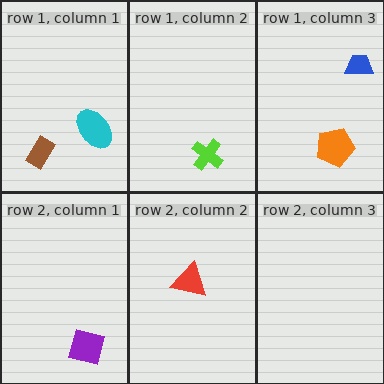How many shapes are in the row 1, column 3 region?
2.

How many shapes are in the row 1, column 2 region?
1.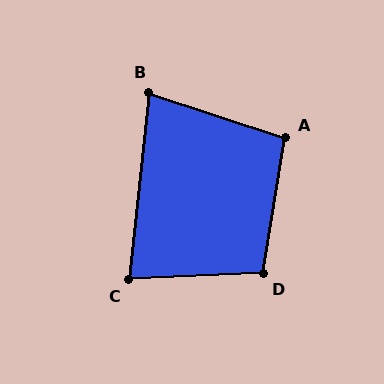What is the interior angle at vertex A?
Approximately 99 degrees (obtuse).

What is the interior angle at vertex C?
Approximately 81 degrees (acute).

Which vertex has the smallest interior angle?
B, at approximately 78 degrees.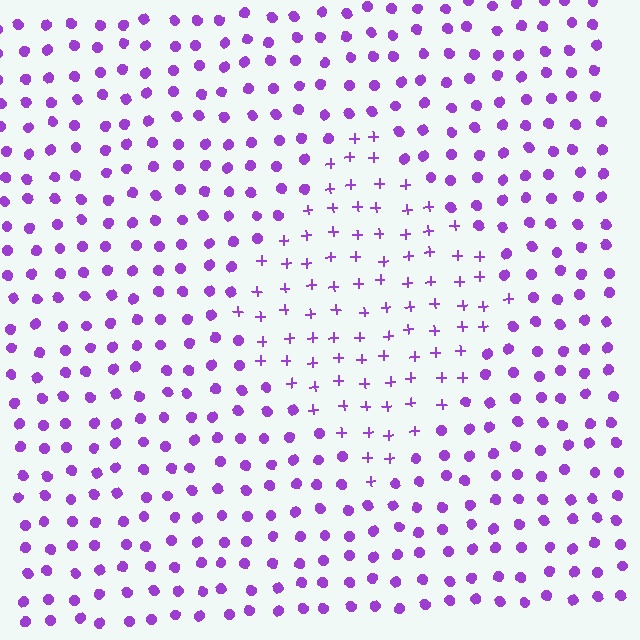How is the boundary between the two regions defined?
The boundary is defined by a change in element shape: plus signs inside vs. circles outside. All elements share the same color and spacing.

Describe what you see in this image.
The image is filled with small purple elements arranged in a uniform grid. A diamond-shaped region contains plus signs, while the surrounding area contains circles. The boundary is defined purely by the change in element shape.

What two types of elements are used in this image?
The image uses plus signs inside the diamond region and circles outside it.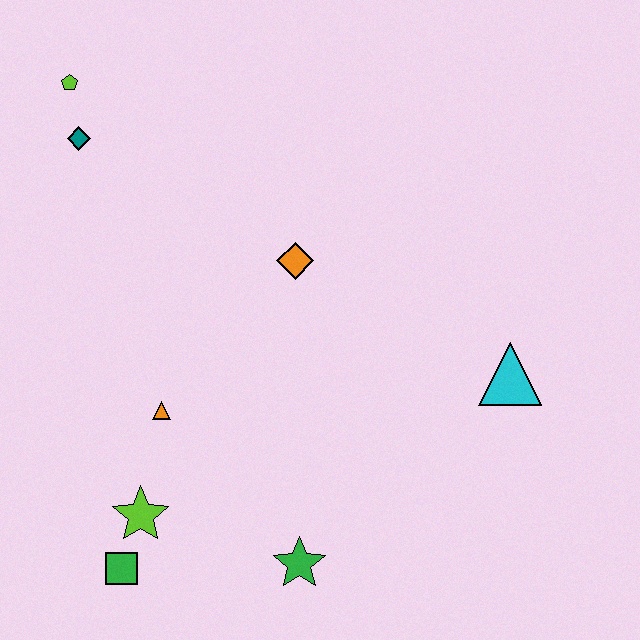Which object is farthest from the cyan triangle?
The lime pentagon is farthest from the cyan triangle.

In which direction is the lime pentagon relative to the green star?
The lime pentagon is above the green star.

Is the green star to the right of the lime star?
Yes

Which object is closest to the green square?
The lime star is closest to the green square.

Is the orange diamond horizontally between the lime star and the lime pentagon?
No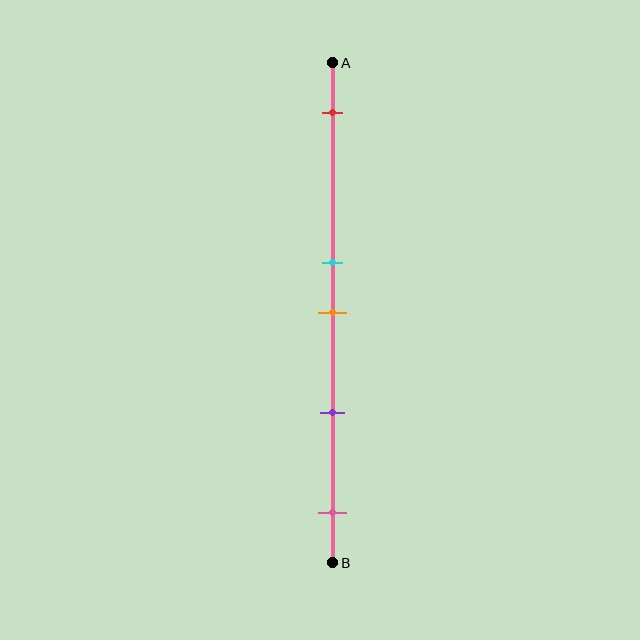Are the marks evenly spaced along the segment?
No, the marks are not evenly spaced.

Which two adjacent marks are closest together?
The cyan and orange marks are the closest adjacent pair.